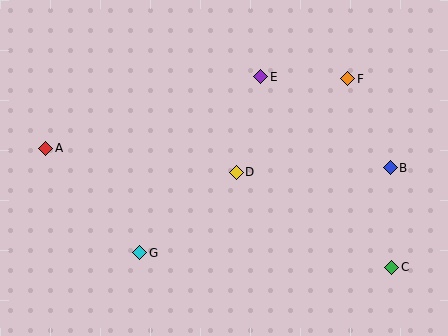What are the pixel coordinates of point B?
Point B is at (390, 168).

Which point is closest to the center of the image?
Point D at (236, 172) is closest to the center.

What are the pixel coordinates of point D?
Point D is at (236, 172).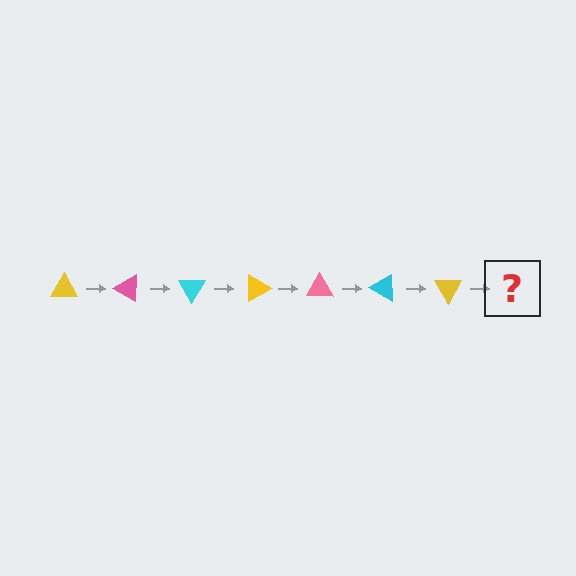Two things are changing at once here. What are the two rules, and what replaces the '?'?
The two rules are that it rotates 30 degrees each step and the color cycles through yellow, pink, and cyan. The '?' should be a pink triangle, rotated 210 degrees from the start.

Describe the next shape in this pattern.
It should be a pink triangle, rotated 210 degrees from the start.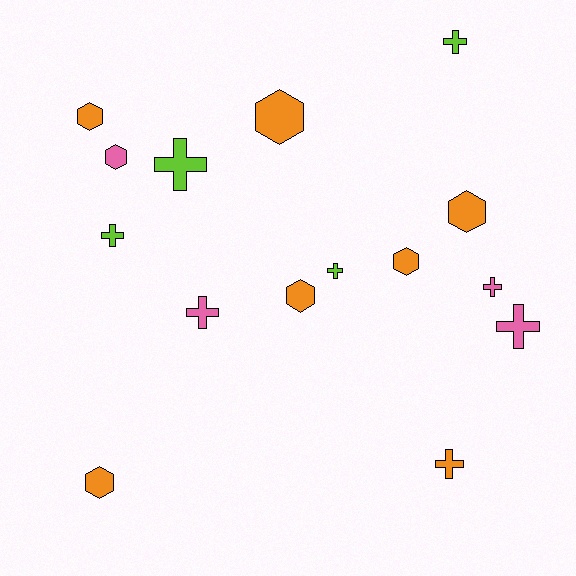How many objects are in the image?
There are 15 objects.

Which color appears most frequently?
Orange, with 7 objects.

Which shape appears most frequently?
Cross, with 8 objects.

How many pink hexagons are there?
There is 1 pink hexagon.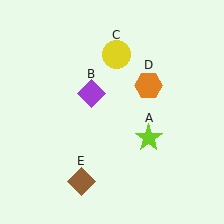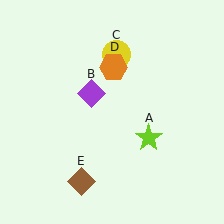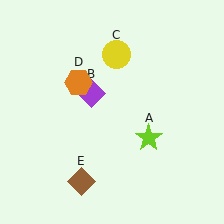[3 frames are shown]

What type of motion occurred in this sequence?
The orange hexagon (object D) rotated counterclockwise around the center of the scene.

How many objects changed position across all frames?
1 object changed position: orange hexagon (object D).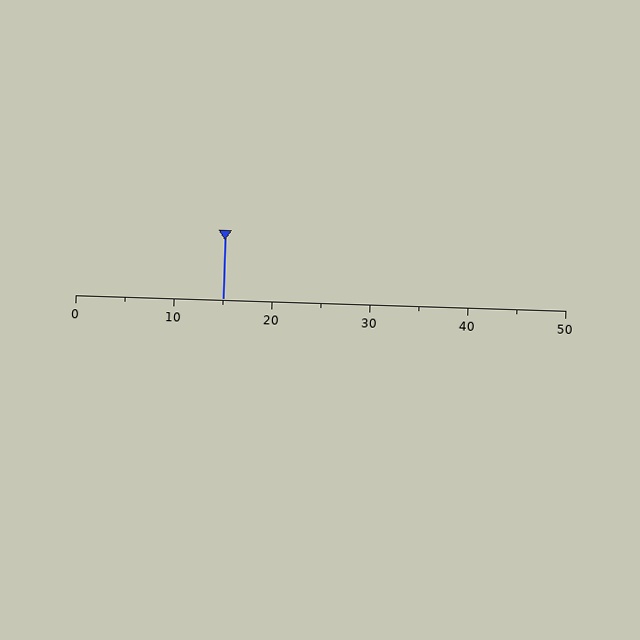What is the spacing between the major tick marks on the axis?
The major ticks are spaced 10 apart.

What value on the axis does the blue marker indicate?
The marker indicates approximately 15.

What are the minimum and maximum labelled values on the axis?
The axis runs from 0 to 50.